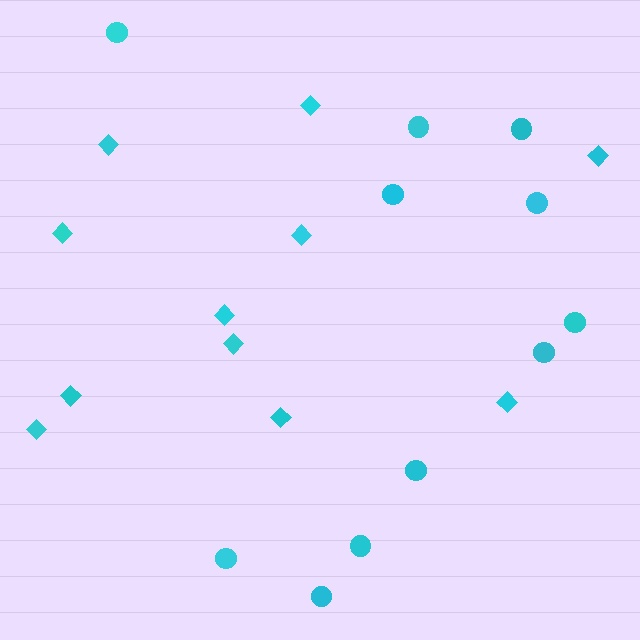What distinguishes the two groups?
There are 2 groups: one group of circles (11) and one group of diamonds (11).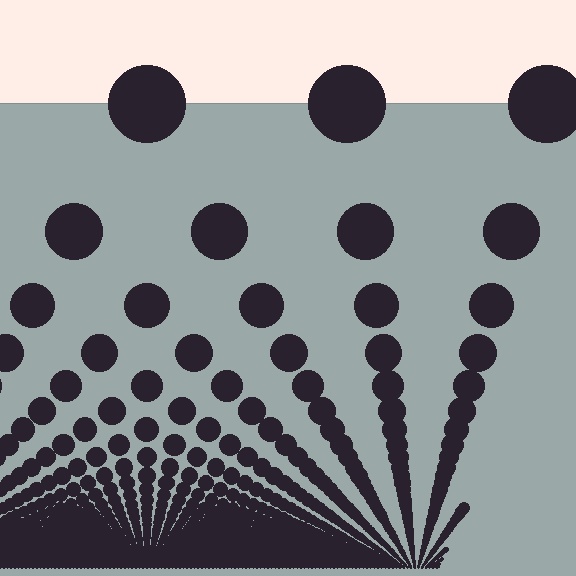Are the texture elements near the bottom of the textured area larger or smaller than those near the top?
Smaller. The gradient is inverted — elements near the bottom are smaller and denser.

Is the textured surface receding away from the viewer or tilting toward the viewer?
The surface appears to tilt toward the viewer. Texture elements get larger and sparser toward the top.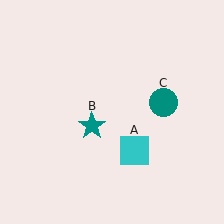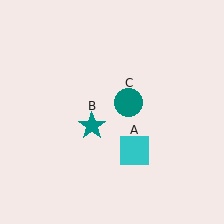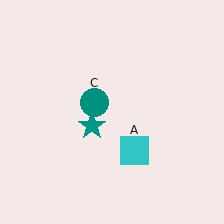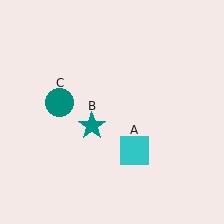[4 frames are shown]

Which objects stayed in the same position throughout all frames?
Cyan square (object A) and teal star (object B) remained stationary.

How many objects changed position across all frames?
1 object changed position: teal circle (object C).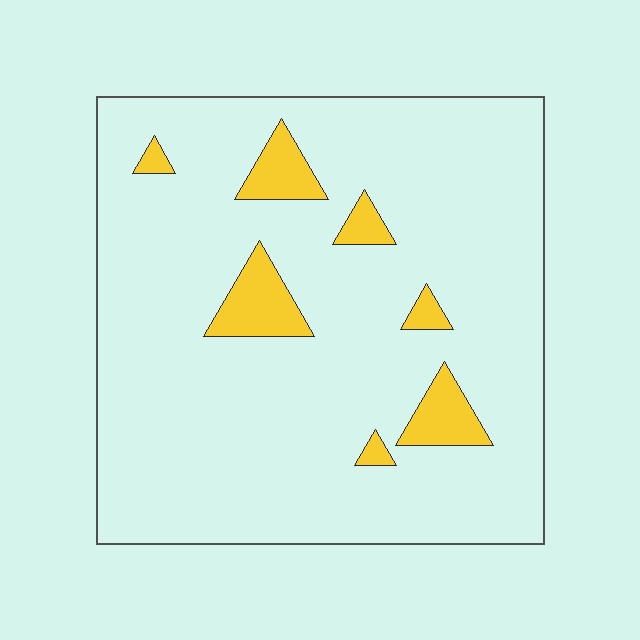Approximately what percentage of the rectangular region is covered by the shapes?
Approximately 10%.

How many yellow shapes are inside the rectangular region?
7.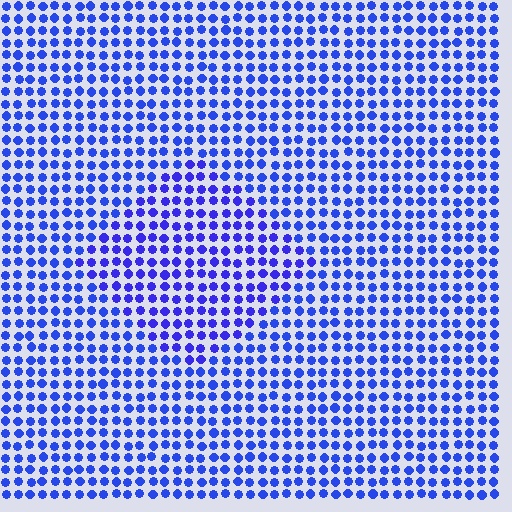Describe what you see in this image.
The image is filled with small blue elements in a uniform arrangement. A diamond-shaped region is visible where the elements are tinted to a slightly different hue, forming a subtle color boundary.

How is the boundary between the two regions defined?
The boundary is defined purely by a slight shift in hue (about 15 degrees). Spacing, size, and orientation are identical on both sides.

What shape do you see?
I see a diamond.